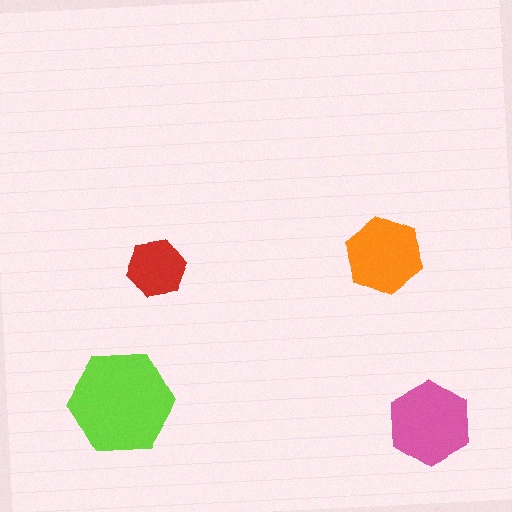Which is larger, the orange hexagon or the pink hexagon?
The pink one.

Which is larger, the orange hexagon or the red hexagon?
The orange one.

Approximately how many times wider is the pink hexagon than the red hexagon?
About 1.5 times wider.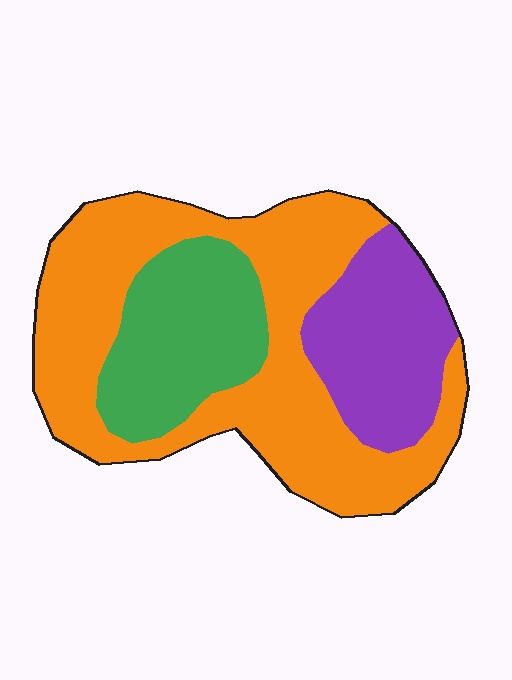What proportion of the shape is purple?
Purple takes up about one fifth (1/5) of the shape.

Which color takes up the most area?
Orange, at roughly 55%.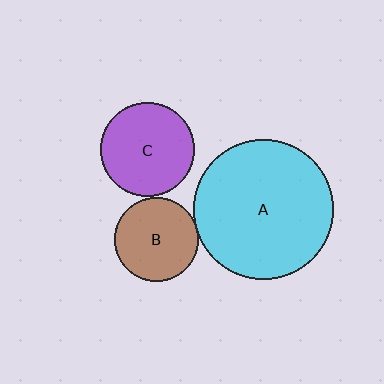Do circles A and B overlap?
Yes.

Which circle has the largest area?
Circle A (cyan).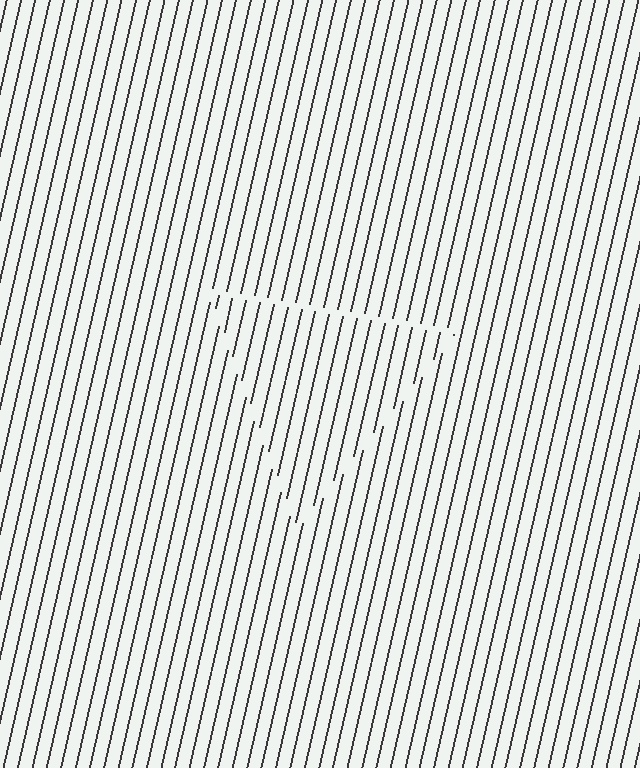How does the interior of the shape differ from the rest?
The interior of the shape contains the same grating, shifted by half a period — the contour is defined by the phase discontinuity where line-ends from the inner and outer gratings abut.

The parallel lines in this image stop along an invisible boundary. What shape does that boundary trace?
An illusory triangle. The interior of the shape contains the same grating, shifted by half a period — the contour is defined by the phase discontinuity where line-ends from the inner and outer gratings abut.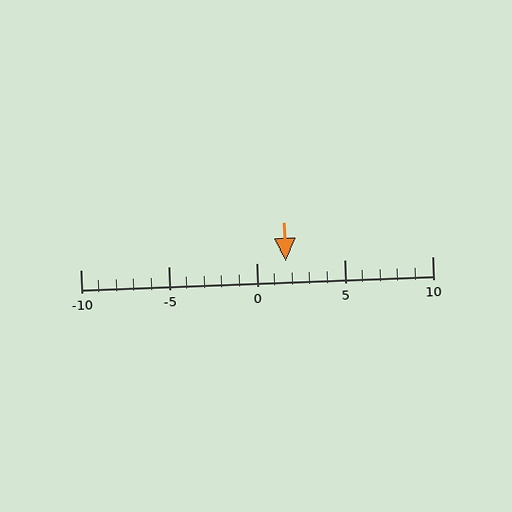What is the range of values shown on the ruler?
The ruler shows values from -10 to 10.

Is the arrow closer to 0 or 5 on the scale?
The arrow is closer to 0.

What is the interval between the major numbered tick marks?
The major tick marks are spaced 5 units apart.